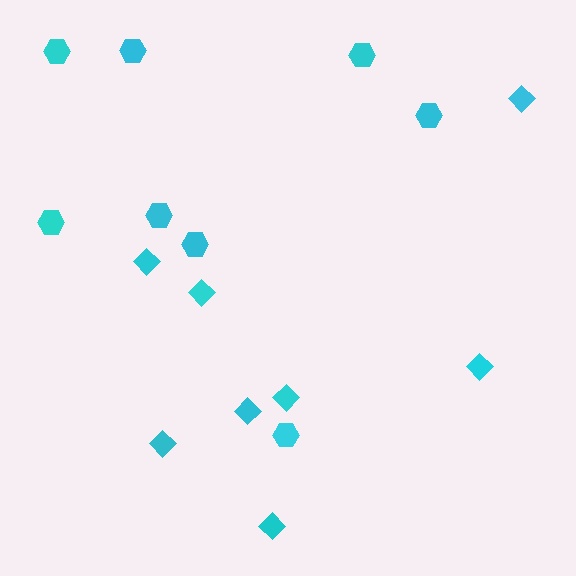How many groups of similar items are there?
There are 2 groups: one group of hexagons (8) and one group of diamonds (8).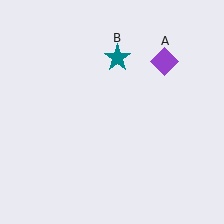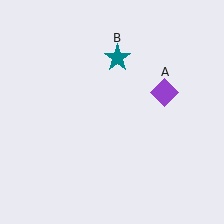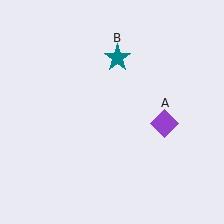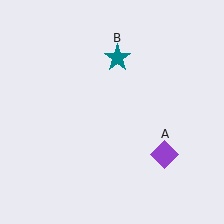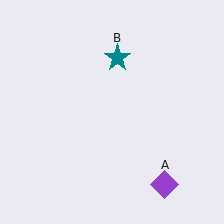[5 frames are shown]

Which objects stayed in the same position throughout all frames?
Teal star (object B) remained stationary.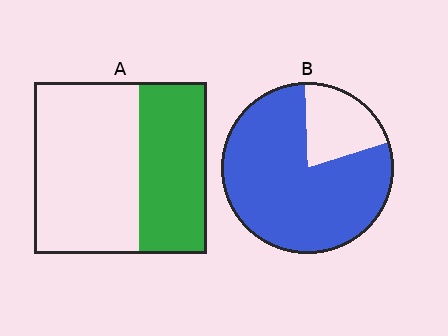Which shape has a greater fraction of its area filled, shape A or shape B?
Shape B.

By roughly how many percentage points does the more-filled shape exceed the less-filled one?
By roughly 40 percentage points (B over A).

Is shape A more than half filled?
No.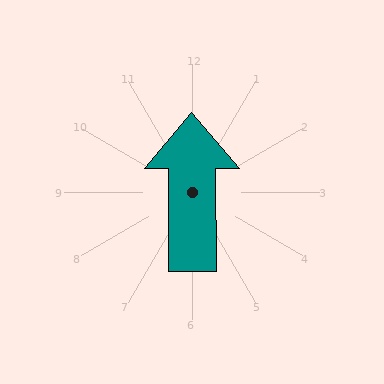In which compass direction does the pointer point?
North.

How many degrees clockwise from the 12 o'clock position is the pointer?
Approximately 360 degrees.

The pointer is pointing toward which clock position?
Roughly 12 o'clock.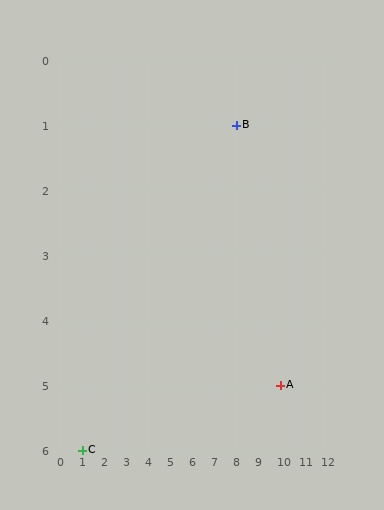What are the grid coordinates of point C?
Point C is at grid coordinates (1, 6).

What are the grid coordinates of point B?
Point B is at grid coordinates (8, 1).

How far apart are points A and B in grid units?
Points A and B are 2 columns and 4 rows apart (about 4.5 grid units diagonally).